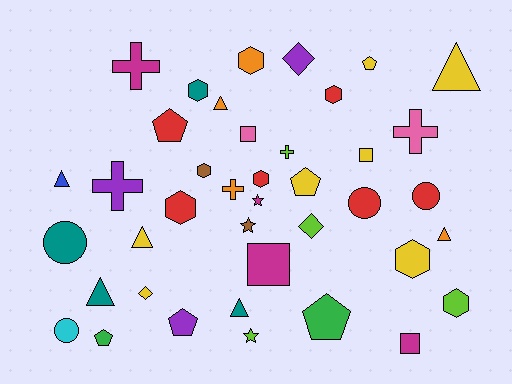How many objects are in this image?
There are 40 objects.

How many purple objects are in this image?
There are 3 purple objects.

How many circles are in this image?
There are 4 circles.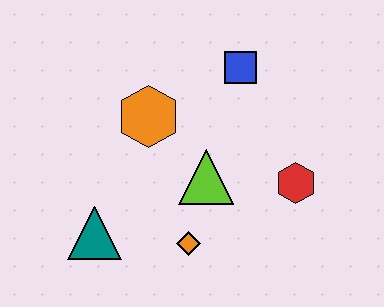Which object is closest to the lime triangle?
The orange diamond is closest to the lime triangle.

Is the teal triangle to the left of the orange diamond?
Yes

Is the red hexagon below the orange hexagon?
Yes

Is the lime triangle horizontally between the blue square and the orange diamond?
Yes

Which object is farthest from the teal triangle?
The blue square is farthest from the teal triangle.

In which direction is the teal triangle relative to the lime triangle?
The teal triangle is to the left of the lime triangle.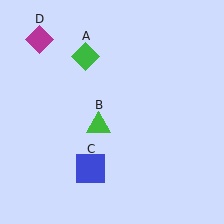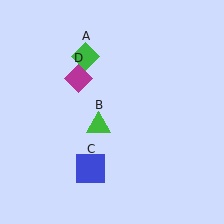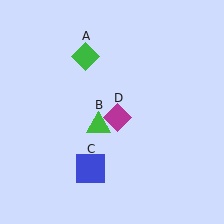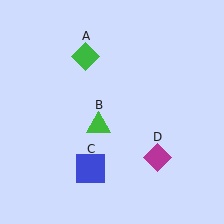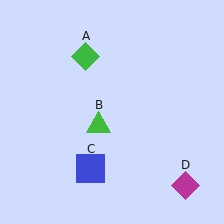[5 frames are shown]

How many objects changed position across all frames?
1 object changed position: magenta diamond (object D).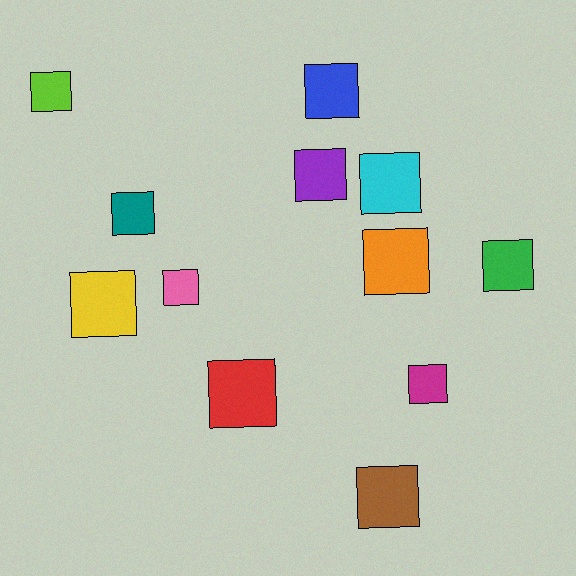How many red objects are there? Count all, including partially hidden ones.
There is 1 red object.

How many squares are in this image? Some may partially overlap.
There are 12 squares.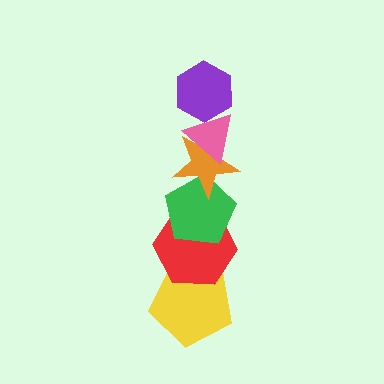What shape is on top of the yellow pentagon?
The red hexagon is on top of the yellow pentagon.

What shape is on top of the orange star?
The pink triangle is on top of the orange star.